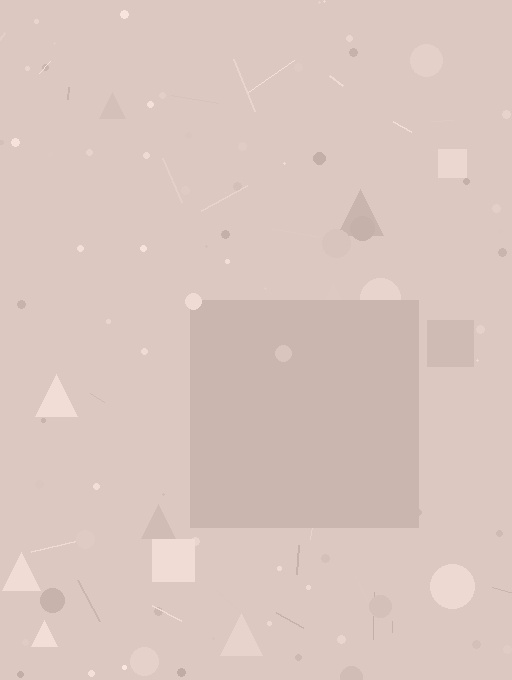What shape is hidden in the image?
A square is hidden in the image.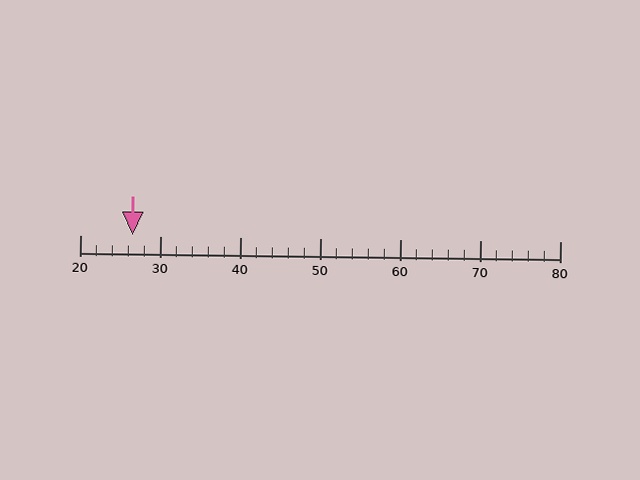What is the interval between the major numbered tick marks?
The major tick marks are spaced 10 units apart.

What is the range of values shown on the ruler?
The ruler shows values from 20 to 80.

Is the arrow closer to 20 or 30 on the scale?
The arrow is closer to 30.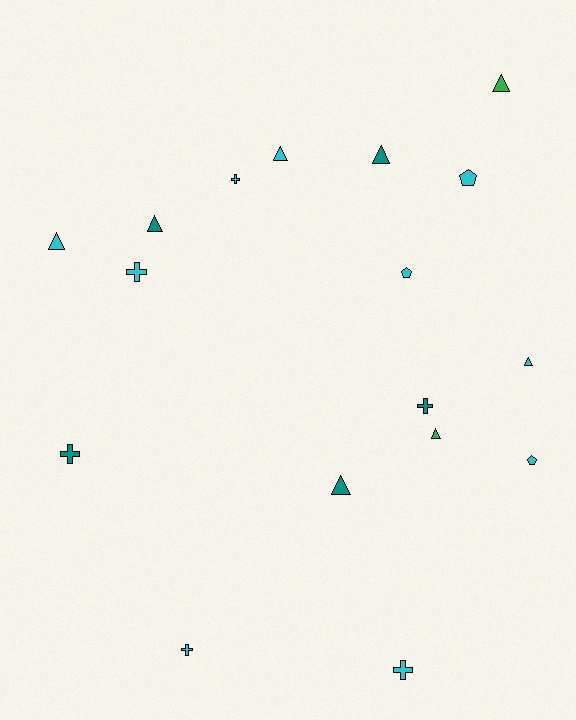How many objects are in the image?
There are 17 objects.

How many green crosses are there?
There are no green crosses.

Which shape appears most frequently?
Triangle, with 8 objects.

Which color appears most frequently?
Cyan, with 10 objects.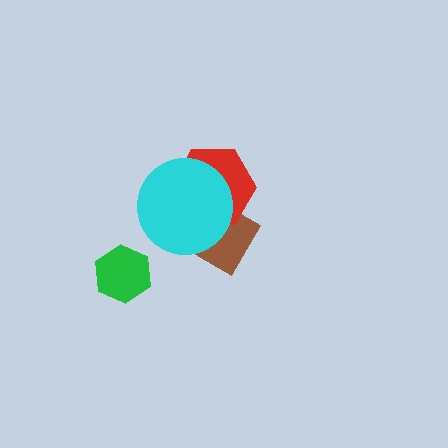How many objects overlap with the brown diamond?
2 objects overlap with the brown diamond.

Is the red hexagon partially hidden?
Yes, it is partially covered by another shape.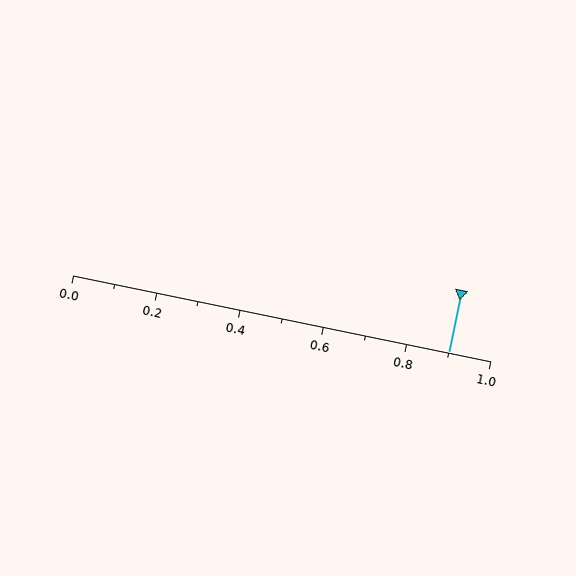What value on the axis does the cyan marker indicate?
The marker indicates approximately 0.9.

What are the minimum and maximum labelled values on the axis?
The axis runs from 0.0 to 1.0.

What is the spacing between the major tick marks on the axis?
The major ticks are spaced 0.2 apart.